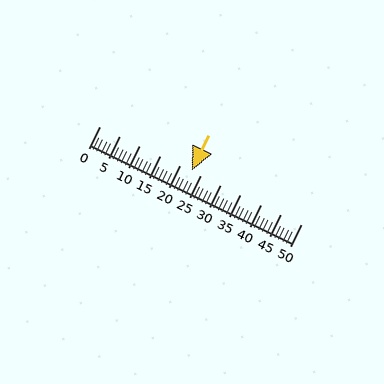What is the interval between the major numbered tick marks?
The major tick marks are spaced 5 units apart.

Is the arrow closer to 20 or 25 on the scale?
The arrow is closer to 25.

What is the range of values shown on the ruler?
The ruler shows values from 0 to 50.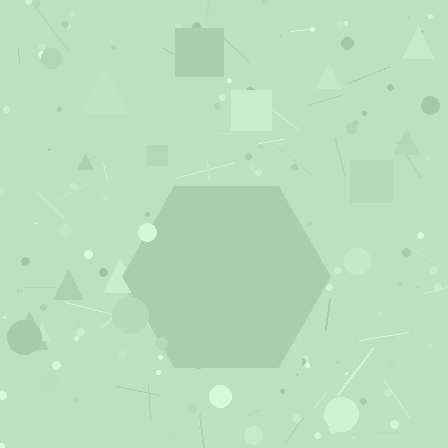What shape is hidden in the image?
A hexagon is hidden in the image.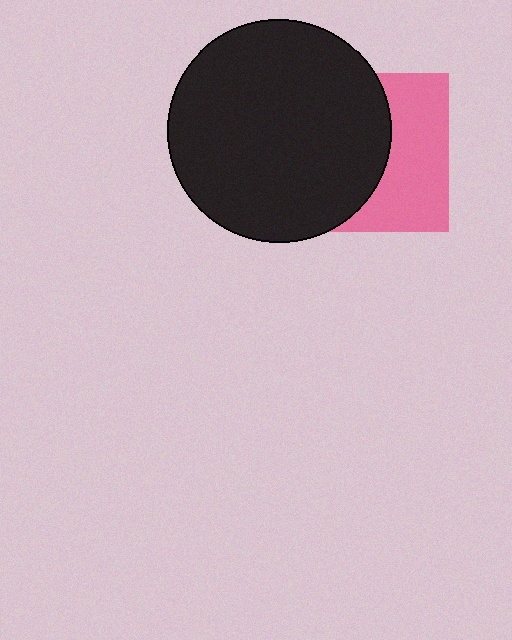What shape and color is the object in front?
The object in front is a black circle.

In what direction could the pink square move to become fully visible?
The pink square could move right. That would shift it out from behind the black circle entirely.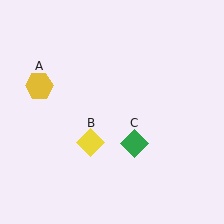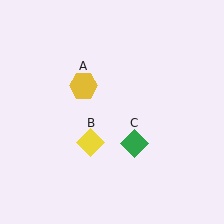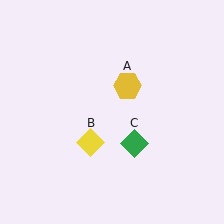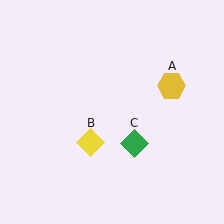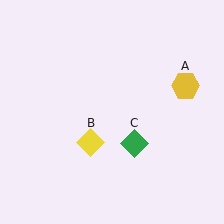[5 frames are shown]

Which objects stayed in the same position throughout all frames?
Yellow diamond (object B) and green diamond (object C) remained stationary.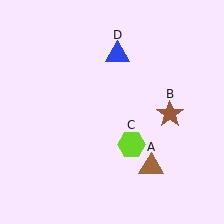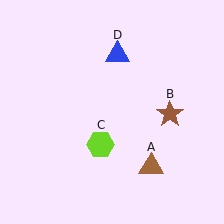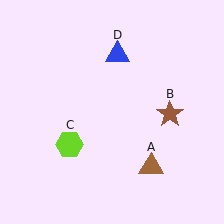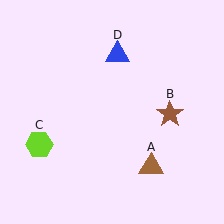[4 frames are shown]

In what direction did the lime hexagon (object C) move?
The lime hexagon (object C) moved left.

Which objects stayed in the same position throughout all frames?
Brown triangle (object A) and brown star (object B) and blue triangle (object D) remained stationary.